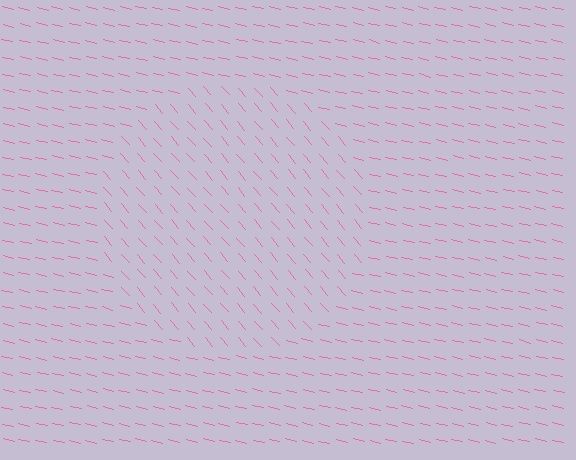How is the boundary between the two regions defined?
The boundary is defined purely by a change in line orientation (approximately 36 degrees difference). All lines are the same color and thickness.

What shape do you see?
I see a circle.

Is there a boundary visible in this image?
Yes, there is a texture boundary formed by a change in line orientation.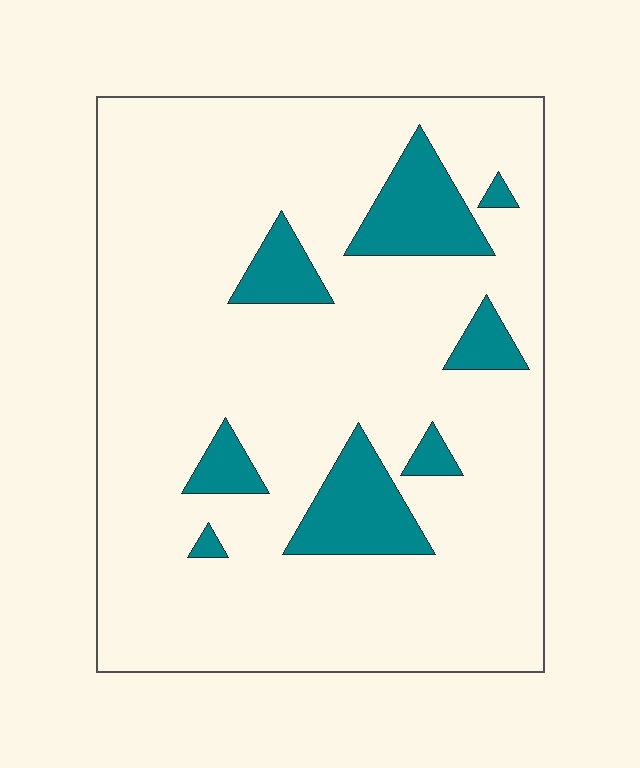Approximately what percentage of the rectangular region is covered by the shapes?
Approximately 15%.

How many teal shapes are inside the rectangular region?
8.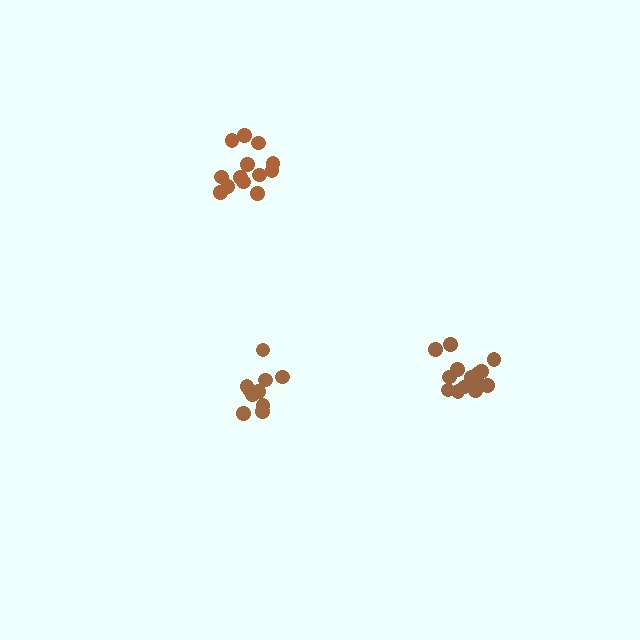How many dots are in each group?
Group 1: 10 dots, Group 2: 14 dots, Group 3: 13 dots (37 total).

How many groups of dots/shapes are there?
There are 3 groups.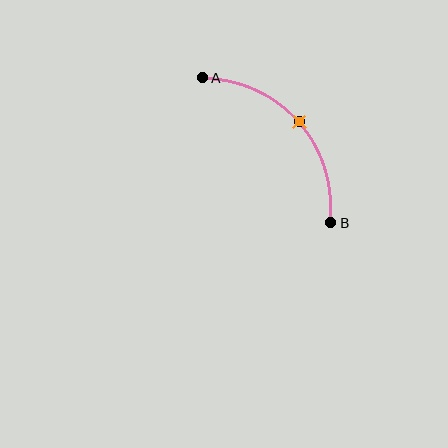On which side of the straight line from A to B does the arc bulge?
The arc bulges above and to the right of the straight line connecting A and B.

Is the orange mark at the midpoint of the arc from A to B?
Yes. The orange mark lies on the arc at equal arc-length from both A and B — it is the arc midpoint.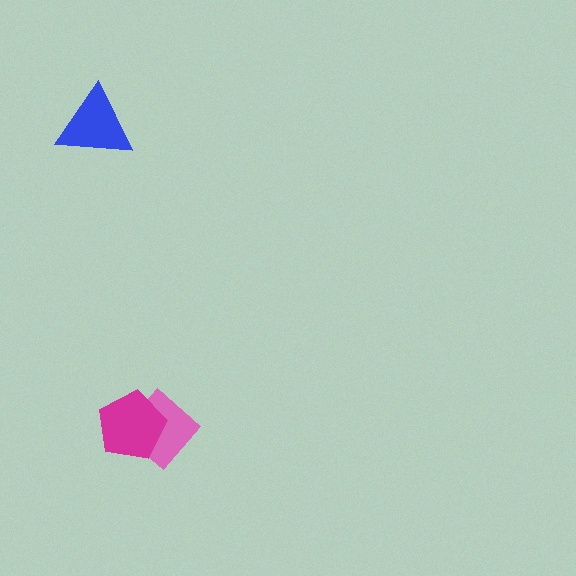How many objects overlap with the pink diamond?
1 object overlaps with the pink diamond.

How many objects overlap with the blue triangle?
0 objects overlap with the blue triangle.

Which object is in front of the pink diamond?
The magenta pentagon is in front of the pink diamond.